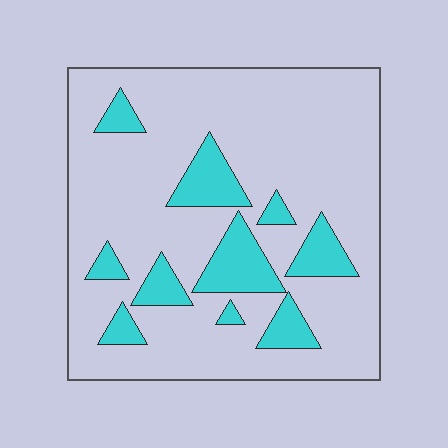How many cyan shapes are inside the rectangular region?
10.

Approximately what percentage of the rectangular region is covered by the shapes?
Approximately 20%.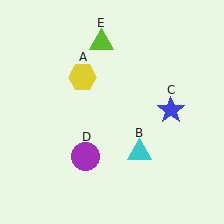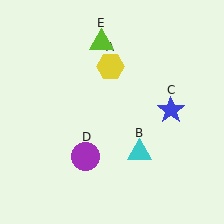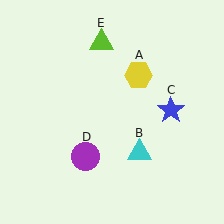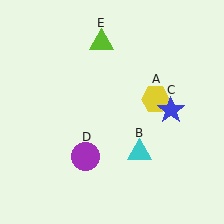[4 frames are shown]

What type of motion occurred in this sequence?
The yellow hexagon (object A) rotated clockwise around the center of the scene.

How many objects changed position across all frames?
1 object changed position: yellow hexagon (object A).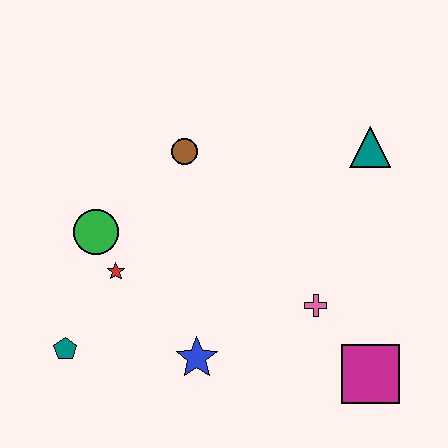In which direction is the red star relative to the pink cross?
The red star is to the left of the pink cross.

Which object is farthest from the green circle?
The magenta square is farthest from the green circle.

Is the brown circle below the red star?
No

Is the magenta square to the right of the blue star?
Yes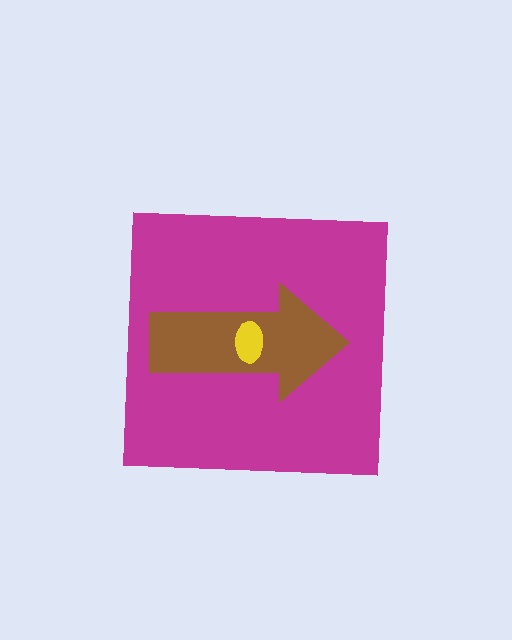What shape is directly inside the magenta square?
The brown arrow.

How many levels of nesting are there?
3.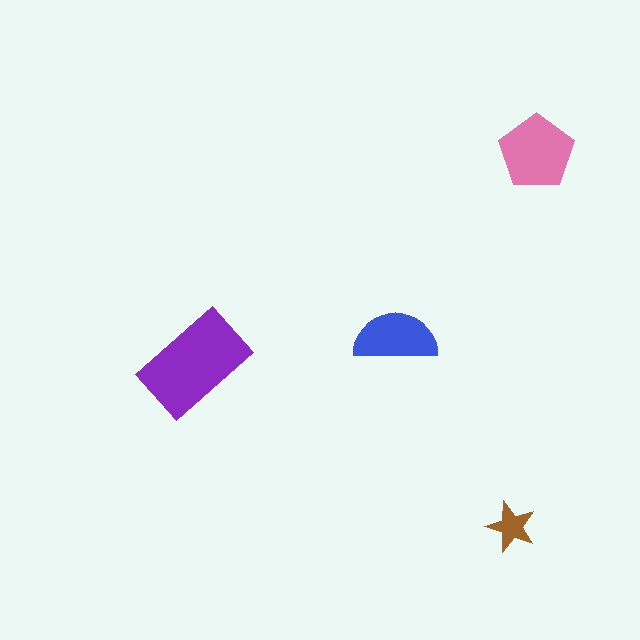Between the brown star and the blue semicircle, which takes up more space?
The blue semicircle.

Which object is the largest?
The purple rectangle.